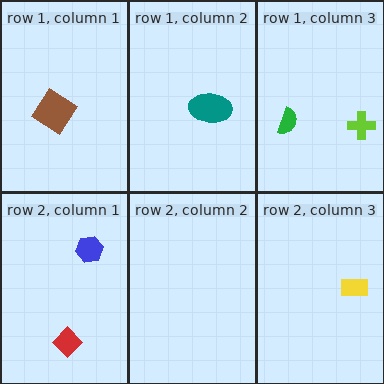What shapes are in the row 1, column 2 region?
The teal ellipse.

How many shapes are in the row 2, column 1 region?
2.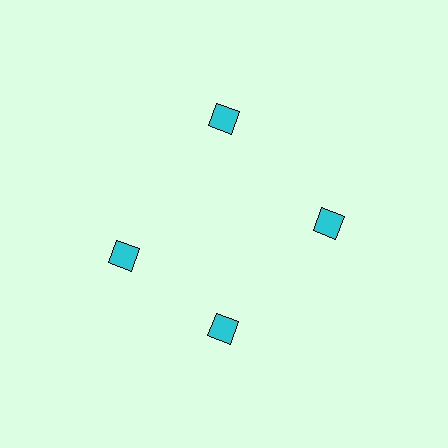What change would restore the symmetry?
The symmetry would be restored by rotating it back into even spacing with its neighbors so that all 4 squares sit at equal angles and equal distance from the center.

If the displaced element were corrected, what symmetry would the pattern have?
It would have 4-fold rotational symmetry — the pattern would map onto itself every 90 degrees.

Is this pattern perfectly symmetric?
No. The 4 cyan squares are arranged in a ring, but one element near the 9 o'clock position is rotated out of alignment along the ring, breaking the 4-fold rotational symmetry.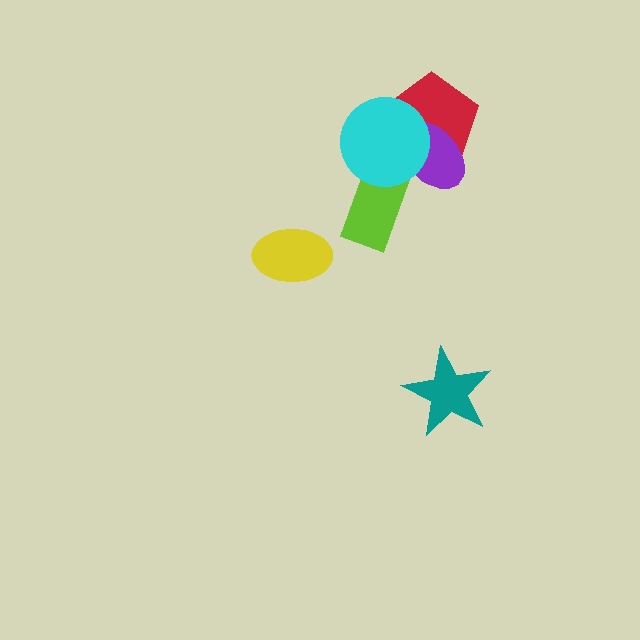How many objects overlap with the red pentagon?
2 objects overlap with the red pentagon.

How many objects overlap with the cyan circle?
3 objects overlap with the cyan circle.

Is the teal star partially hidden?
No, no other shape covers it.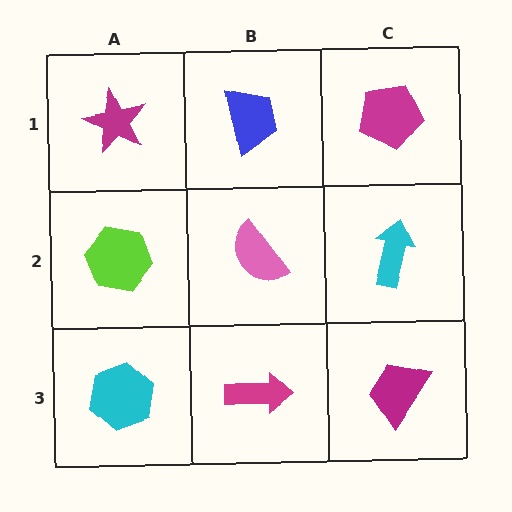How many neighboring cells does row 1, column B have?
3.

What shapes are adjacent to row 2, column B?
A blue trapezoid (row 1, column B), a magenta arrow (row 3, column B), a lime hexagon (row 2, column A), a cyan arrow (row 2, column C).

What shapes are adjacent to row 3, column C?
A cyan arrow (row 2, column C), a magenta arrow (row 3, column B).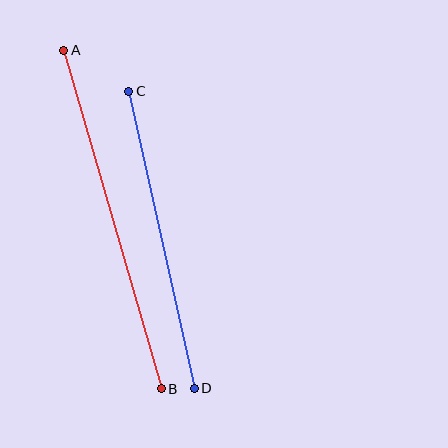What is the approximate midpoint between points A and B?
The midpoint is at approximately (112, 220) pixels.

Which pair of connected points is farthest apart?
Points A and B are farthest apart.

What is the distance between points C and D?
The distance is approximately 304 pixels.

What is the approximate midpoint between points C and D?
The midpoint is at approximately (161, 240) pixels.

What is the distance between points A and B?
The distance is approximately 352 pixels.